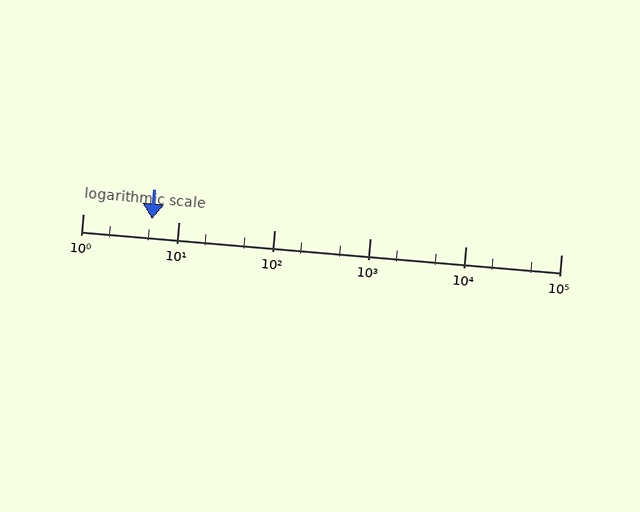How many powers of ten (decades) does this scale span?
The scale spans 5 decades, from 1 to 100000.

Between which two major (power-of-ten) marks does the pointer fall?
The pointer is between 1 and 10.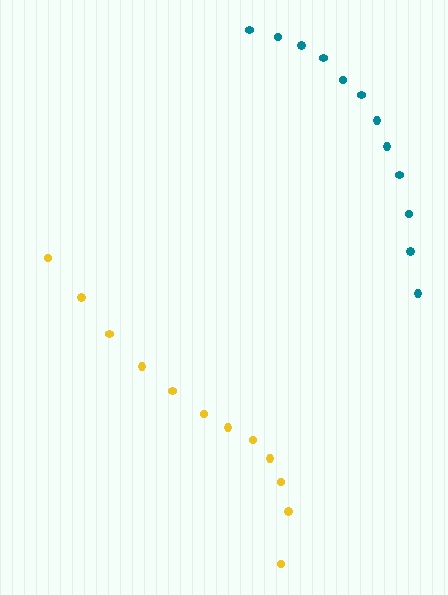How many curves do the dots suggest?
There are 2 distinct paths.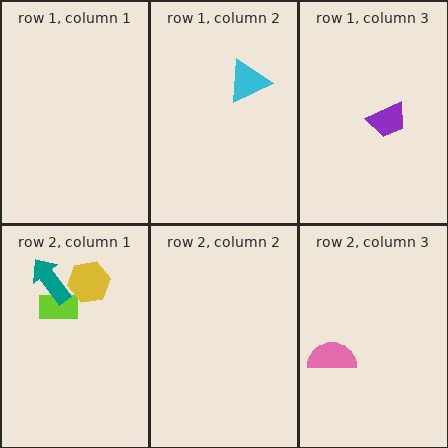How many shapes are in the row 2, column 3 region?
1.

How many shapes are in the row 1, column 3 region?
1.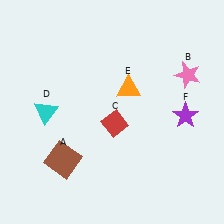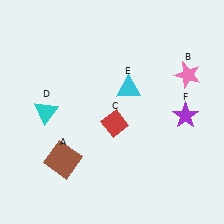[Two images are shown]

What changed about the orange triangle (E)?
In Image 1, E is orange. In Image 2, it changed to cyan.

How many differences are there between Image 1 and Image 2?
There is 1 difference between the two images.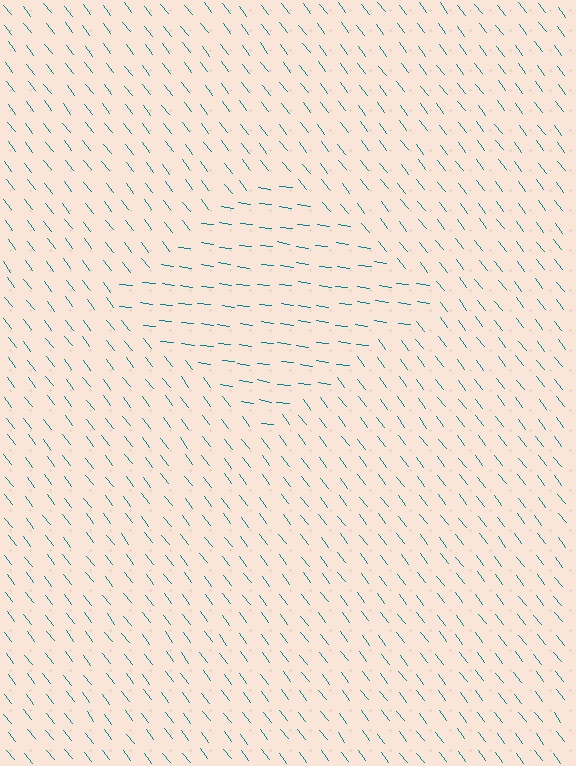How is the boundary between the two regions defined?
The boundary is defined purely by a change in line orientation (approximately 45 degrees difference). All lines are the same color and thickness.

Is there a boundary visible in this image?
Yes, there is a texture boundary formed by a change in line orientation.